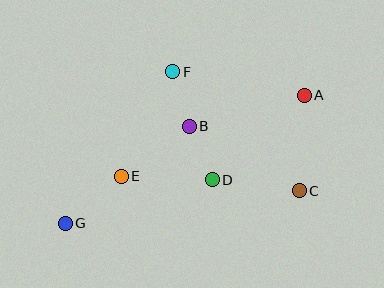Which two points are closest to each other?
Points B and F are closest to each other.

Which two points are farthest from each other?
Points A and G are farthest from each other.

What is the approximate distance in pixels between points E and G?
The distance between E and G is approximately 73 pixels.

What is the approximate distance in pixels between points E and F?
The distance between E and F is approximately 117 pixels.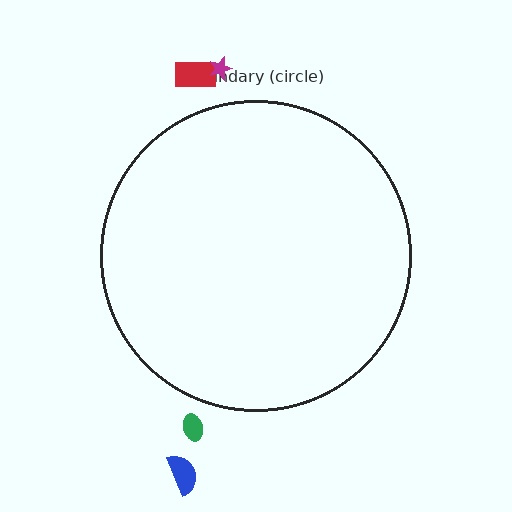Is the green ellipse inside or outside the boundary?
Outside.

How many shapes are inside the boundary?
0 inside, 4 outside.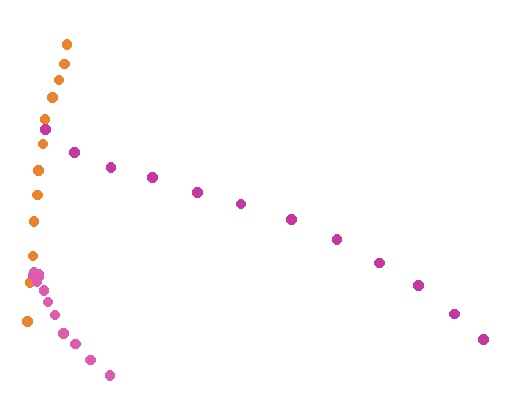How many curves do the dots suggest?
There are 3 distinct paths.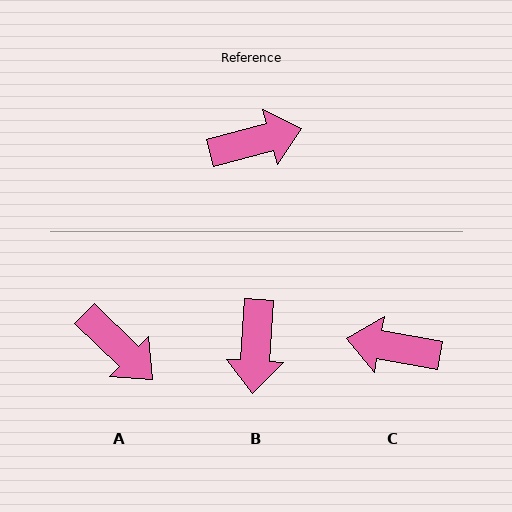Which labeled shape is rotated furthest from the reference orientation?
C, about 154 degrees away.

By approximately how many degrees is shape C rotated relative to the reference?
Approximately 154 degrees counter-clockwise.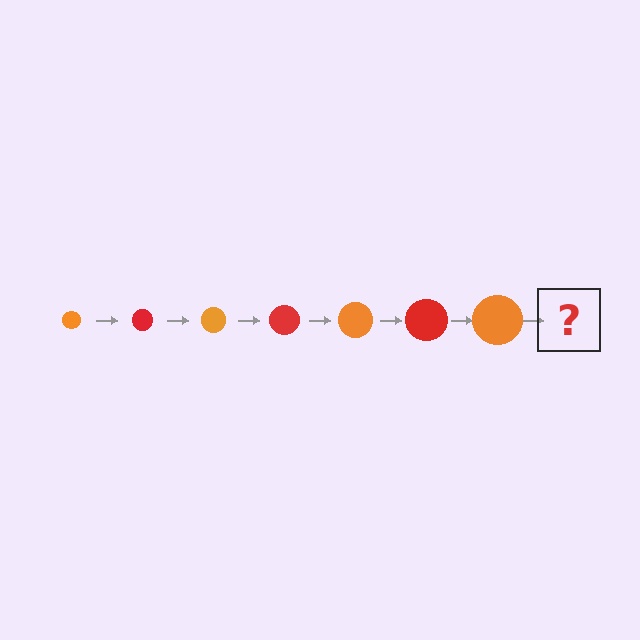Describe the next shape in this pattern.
It should be a red circle, larger than the previous one.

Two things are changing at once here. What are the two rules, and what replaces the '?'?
The two rules are that the circle grows larger each step and the color cycles through orange and red. The '?' should be a red circle, larger than the previous one.